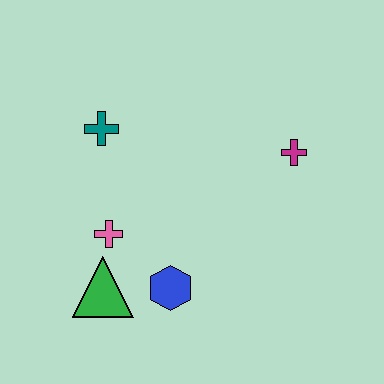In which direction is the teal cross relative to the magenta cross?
The teal cross is to the left of the magenta cross.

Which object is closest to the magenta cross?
The blue hexagon is closest to the magenta cross.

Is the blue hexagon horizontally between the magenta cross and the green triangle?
Yes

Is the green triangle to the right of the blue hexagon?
No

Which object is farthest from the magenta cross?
The green triangle is farthest from the magenta cross.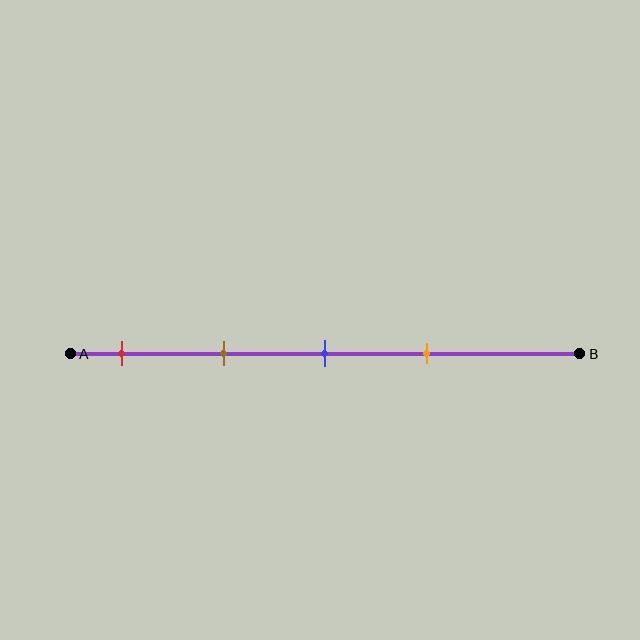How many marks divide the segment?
There are 4 marks dividing the segment.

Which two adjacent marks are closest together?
The blue and orange marks are the closest adjacent pair.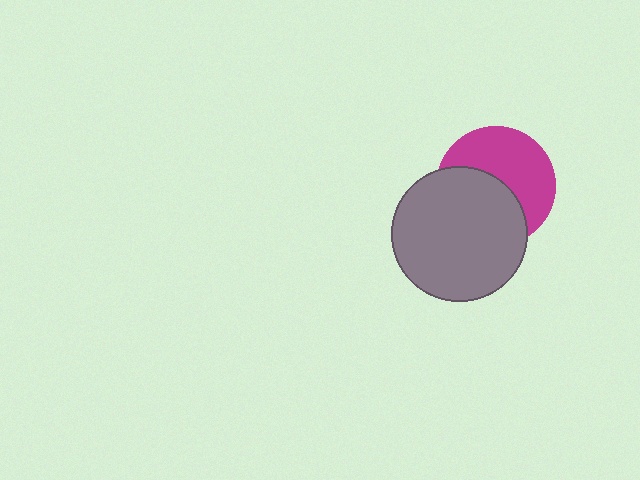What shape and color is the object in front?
The object in front is a gray circle.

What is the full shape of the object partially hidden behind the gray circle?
The partially hidden object is a magenta circle.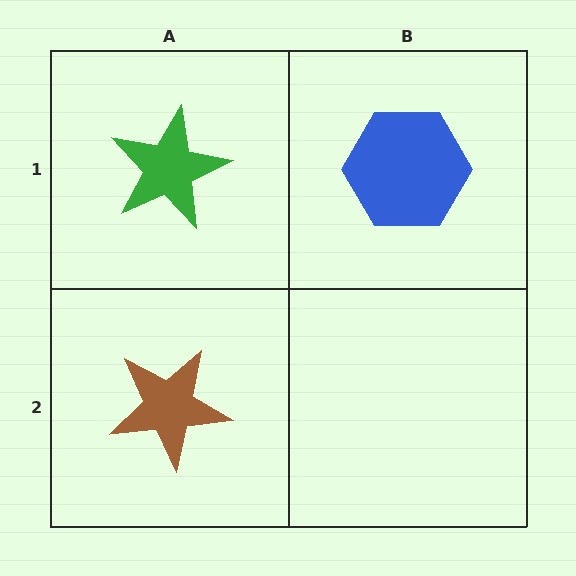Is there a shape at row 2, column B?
No, that cell is empty.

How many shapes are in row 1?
2 shapes.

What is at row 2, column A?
A brown star.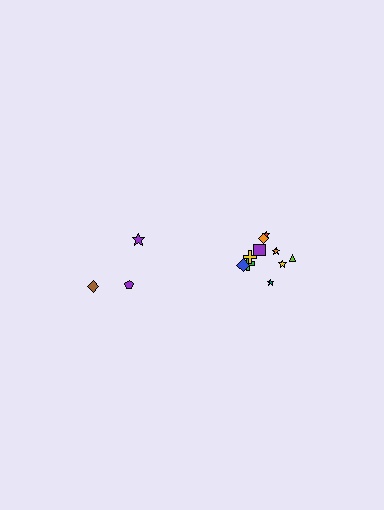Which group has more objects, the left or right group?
The right group.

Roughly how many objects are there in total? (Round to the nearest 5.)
Roughly 15 objects in total.